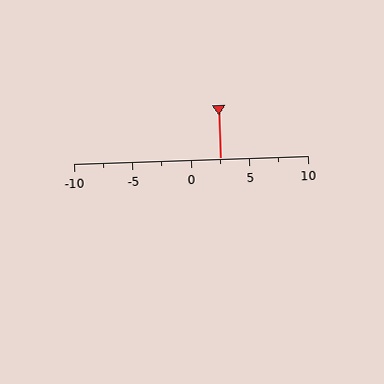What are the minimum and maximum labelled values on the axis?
The axis runs from -10 to 10.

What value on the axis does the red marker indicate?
The marker indicates approximately 2.5.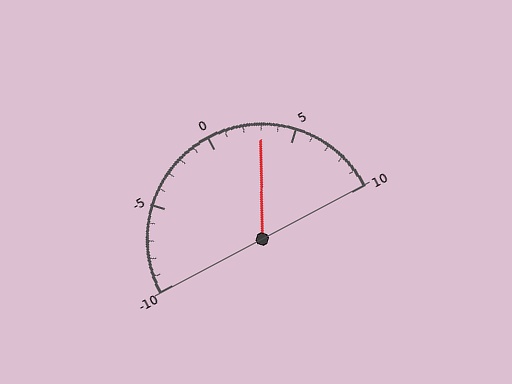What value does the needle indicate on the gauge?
The needle indicates approximately 3.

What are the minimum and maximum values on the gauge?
The gauge ranges from -10 to 10.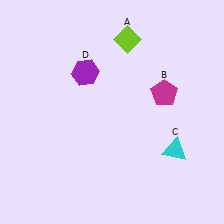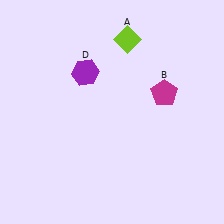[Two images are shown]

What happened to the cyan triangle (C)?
The cyan triangle (C) was removed in Image 2. It was in the bottom-right area of Image 1.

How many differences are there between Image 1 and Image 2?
There is 1 difference between the two images.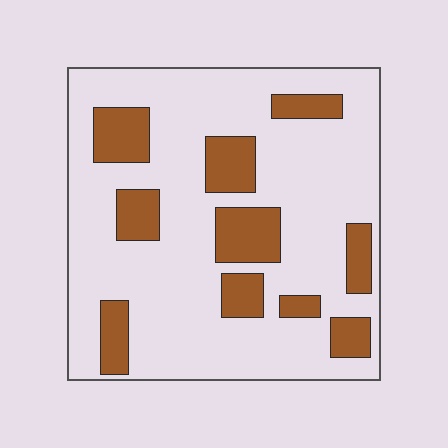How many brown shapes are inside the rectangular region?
10.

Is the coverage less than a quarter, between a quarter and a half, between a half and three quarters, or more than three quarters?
Less than a quarter.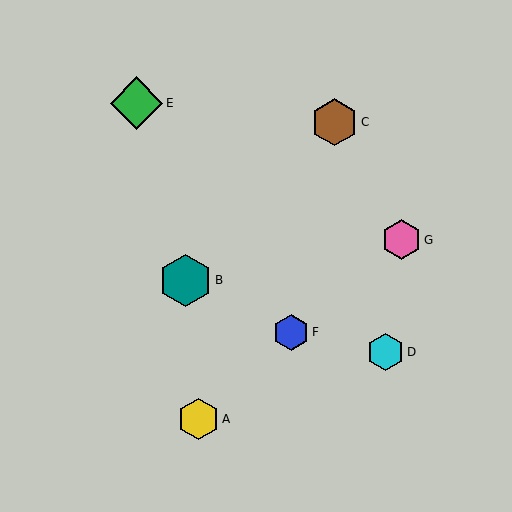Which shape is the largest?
The green diamond (labeled E) is the largest.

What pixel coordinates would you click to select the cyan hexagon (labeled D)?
Click at (386, 352) to select the cyan hexagon D.